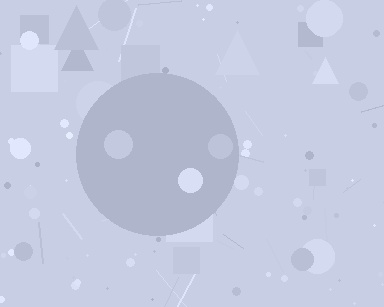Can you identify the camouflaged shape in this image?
The camouflaged shape is a circle.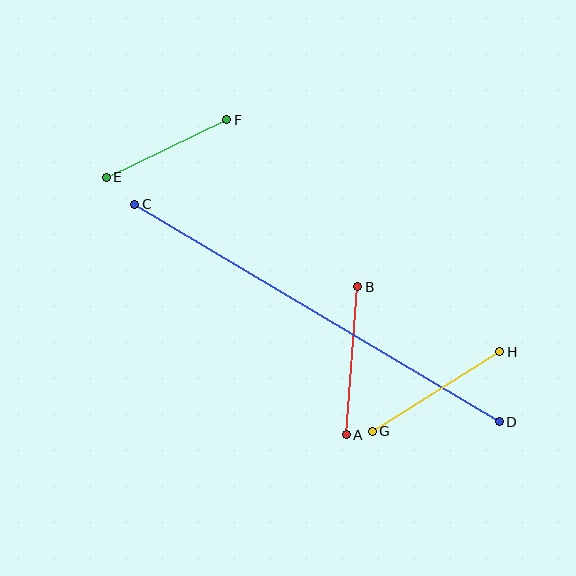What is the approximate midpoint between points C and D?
The midpoint is at approximately (317, 313) pixels.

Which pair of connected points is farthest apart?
Points C and D are farthest apart.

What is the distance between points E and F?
The distance is approximately 134 pixels.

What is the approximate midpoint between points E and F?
The midpoint is at approximately (166, 148) pixels.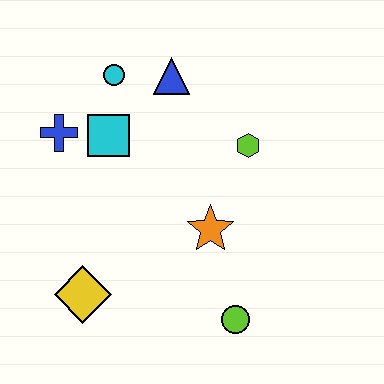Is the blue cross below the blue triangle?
Yes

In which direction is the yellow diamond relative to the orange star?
The yellow diamond is to the left of the orange star.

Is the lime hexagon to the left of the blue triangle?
No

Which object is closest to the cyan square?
The blue cross is closest to the cyan square.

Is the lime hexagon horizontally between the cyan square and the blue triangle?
No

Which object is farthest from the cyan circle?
The lime circle is farthest from the cyan circle.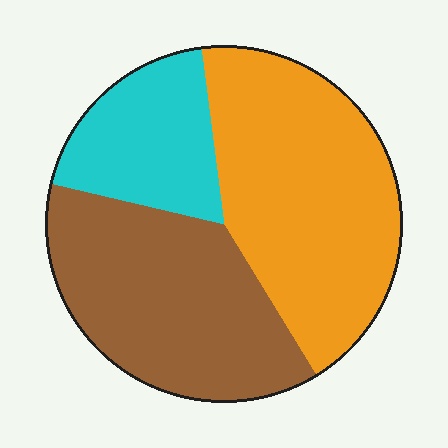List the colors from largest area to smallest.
From largest to smallest: orange, brown, cyan.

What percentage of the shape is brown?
Brown takes up about three eighths (3/8) of the shape.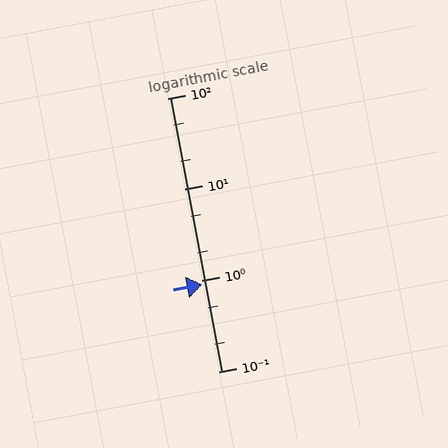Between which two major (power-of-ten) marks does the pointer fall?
The pointer is between 0.1 and 1.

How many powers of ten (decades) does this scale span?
The scale spans 3 decades, from 0.1 to 100.